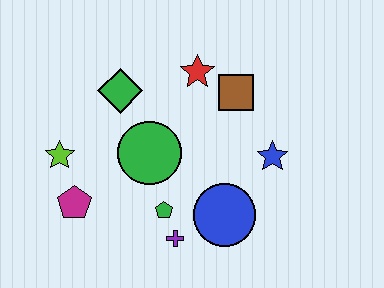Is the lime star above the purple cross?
Yes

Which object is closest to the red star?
The brown square is closest to the red star.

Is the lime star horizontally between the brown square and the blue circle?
No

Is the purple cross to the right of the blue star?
No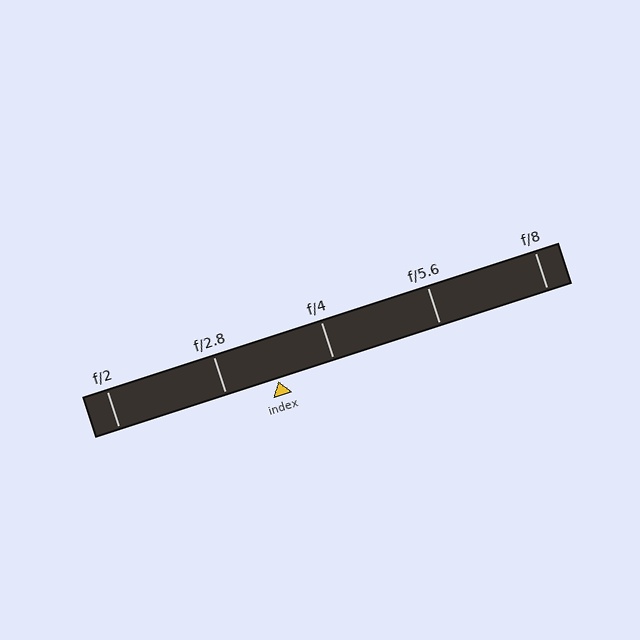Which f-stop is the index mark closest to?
The index mark is closest to f/2.8.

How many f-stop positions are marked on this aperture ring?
There are 5 f-stop positions marked.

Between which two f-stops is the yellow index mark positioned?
The index mark is between f/2.8 and f/4.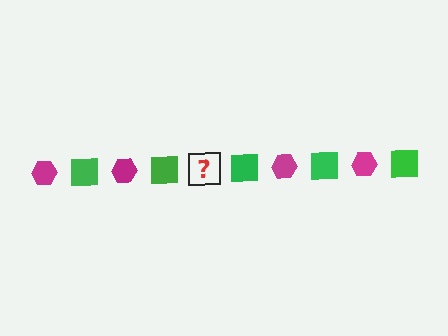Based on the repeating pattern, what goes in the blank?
The blank should be a magenta hexagon.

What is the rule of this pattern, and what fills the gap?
The rule is that the pattern alternates between magenta hexagon and green square. The gap should be filled with a magenta hexagon.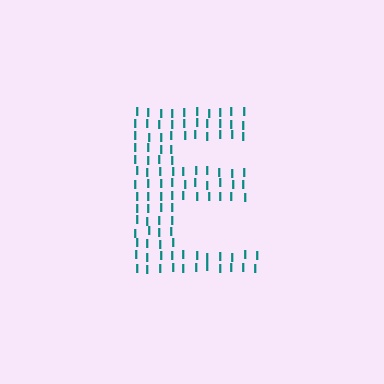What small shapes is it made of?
It is made of small letter I's.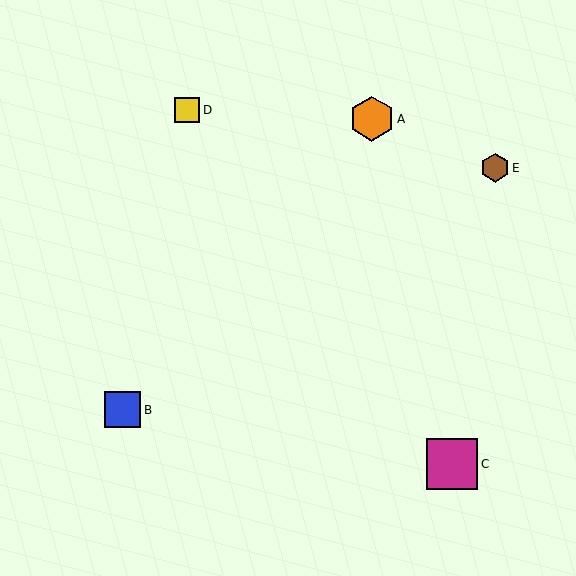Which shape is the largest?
The magenta square (labeled C) is the largest.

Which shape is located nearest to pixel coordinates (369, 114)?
The orange hexagon (labeled A) at (372, 119) is nearest to that location.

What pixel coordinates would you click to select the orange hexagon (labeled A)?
Click at (372, 119) to select the orange hexagon A.